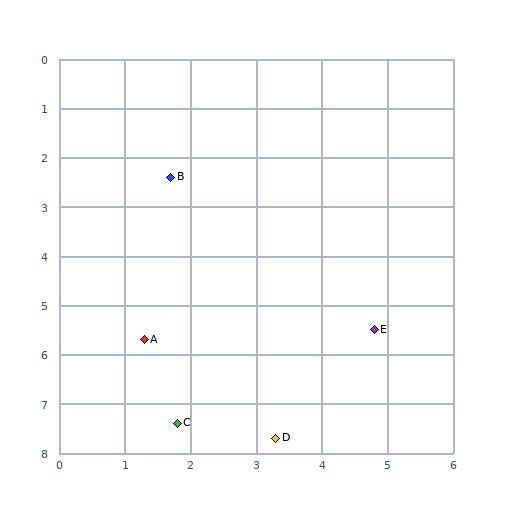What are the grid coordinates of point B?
Point B is at approximately (1.7, 2.4).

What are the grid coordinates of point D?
Point D is at approximately (3.3, 7.7).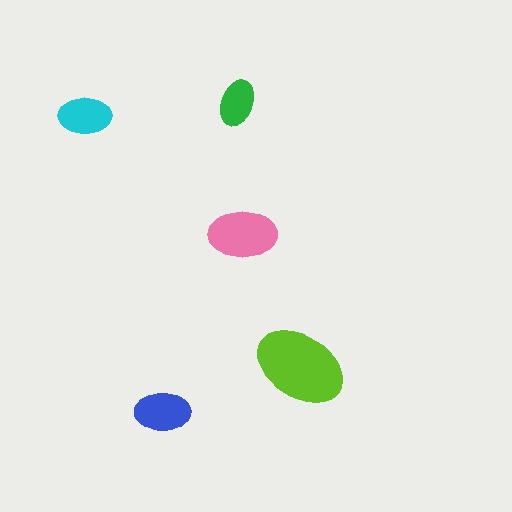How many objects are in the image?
There are 5 objects in the image.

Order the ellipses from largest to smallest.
the lime one, the pink one, the blue one, the cyan one, the green one.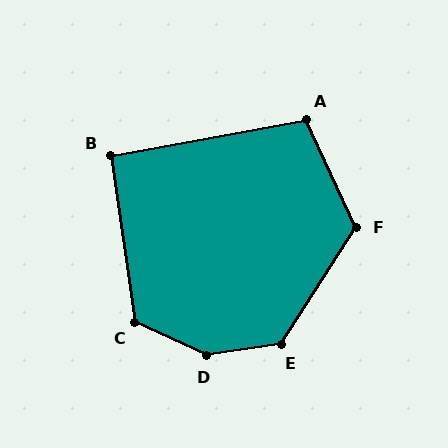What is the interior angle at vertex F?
Approximately 122 degrees (obtuse).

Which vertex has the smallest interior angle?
B, at approximately 92 degrees.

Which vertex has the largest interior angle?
D, at approximately 146 degrees.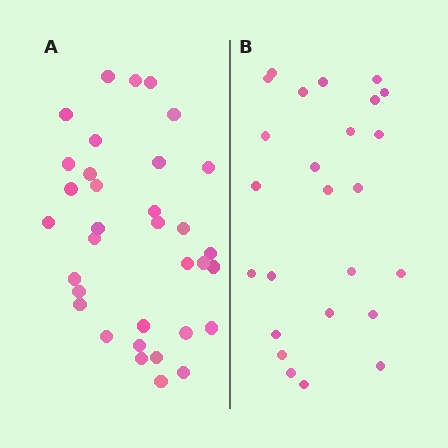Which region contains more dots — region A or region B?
Region A (the left region) has more dots.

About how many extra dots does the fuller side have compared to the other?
Region A has roughly 8 or so more dots than region B.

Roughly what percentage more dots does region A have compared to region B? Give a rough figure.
About 35% more.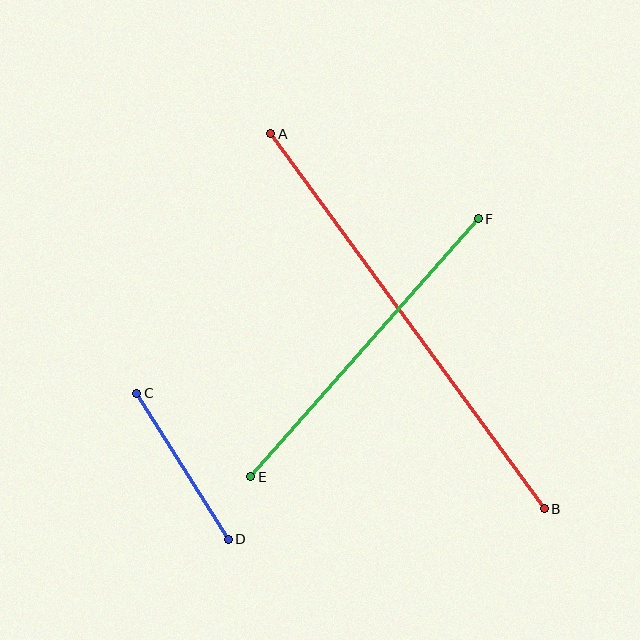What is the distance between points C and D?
The distance is approximately 172 pixels.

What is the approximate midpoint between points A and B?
The midpoint is at approximately (407, 321) pixels.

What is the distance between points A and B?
The distance is approximately 464 pixels.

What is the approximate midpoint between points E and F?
The midpoint is at approximately (364, 348) pixels.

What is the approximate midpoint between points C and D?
The midpoint is at approximately (183, 466) pixels.